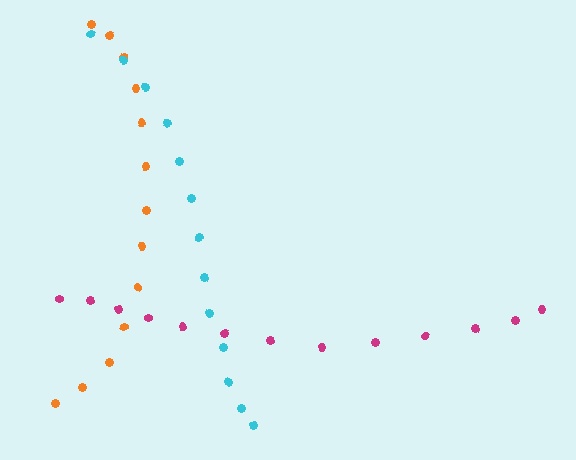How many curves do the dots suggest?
There are 3 distinct paths.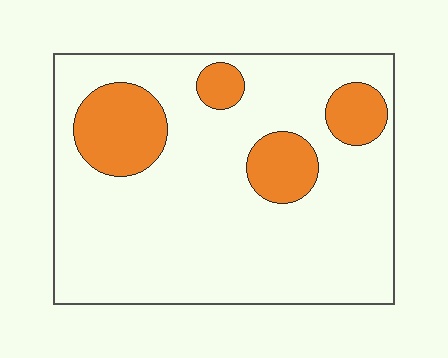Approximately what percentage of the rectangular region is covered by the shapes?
Approximately 20%.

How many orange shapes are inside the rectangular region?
4.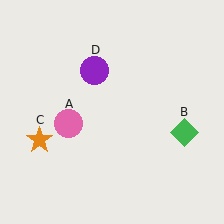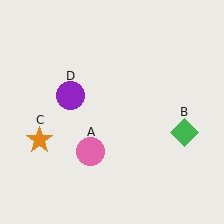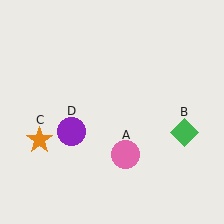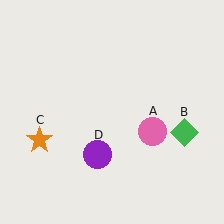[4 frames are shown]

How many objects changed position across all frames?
2 objects changed position: pink circle (object A), purple circle (object D).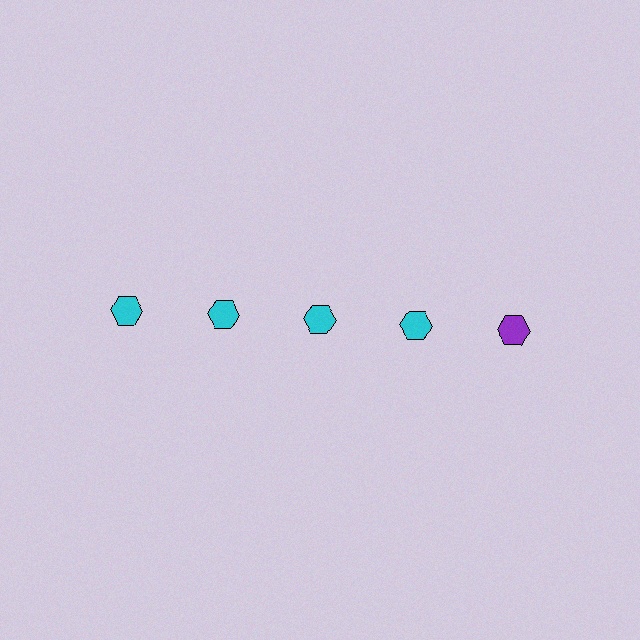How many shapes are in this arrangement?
There are 5 shapes arranged in a grid pattern.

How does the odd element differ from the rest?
It has a different color: purple instead of cyan.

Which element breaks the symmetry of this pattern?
The purple hexagon in the top row, rightmost column breaks the symmetry. All other shapes are cyan hexagons.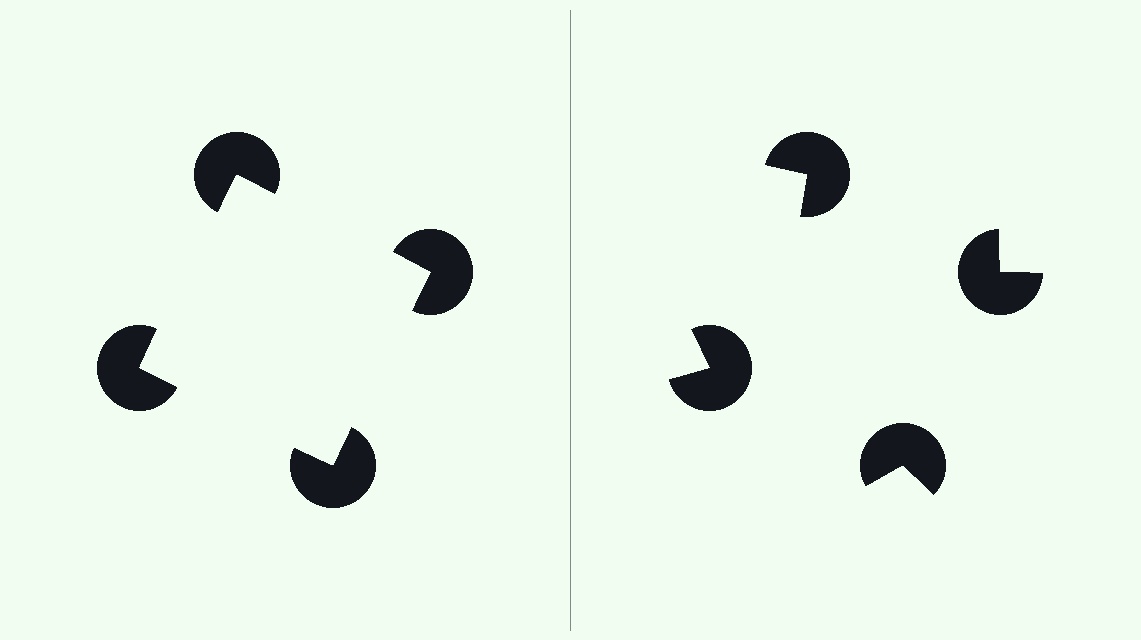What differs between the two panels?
The pac-man discs are positioned identically on both sides; only the wedge orientations differ. On the left they align to a square; on the right they are misaligned.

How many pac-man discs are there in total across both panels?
8 — 4 on each side.